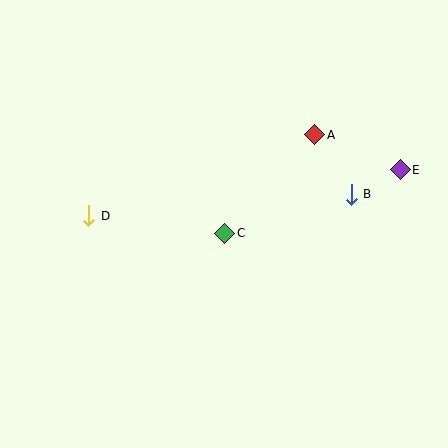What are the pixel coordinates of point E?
Point E is at (400, 170).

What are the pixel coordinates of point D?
Point D is at (89, 216).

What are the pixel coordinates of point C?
Point C is at (225, 233).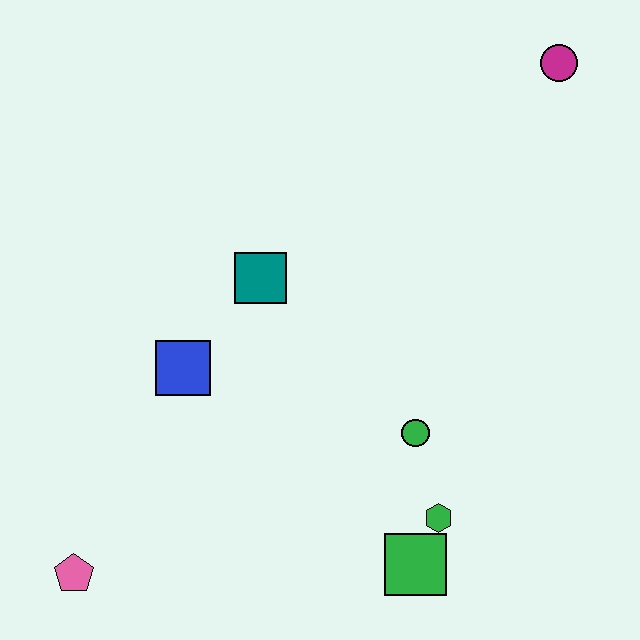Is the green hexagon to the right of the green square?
Yes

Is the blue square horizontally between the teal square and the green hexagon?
No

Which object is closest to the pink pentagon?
The blue square is closest to the pink pentagon.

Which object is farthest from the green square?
The magenta circle is farthest from the green square.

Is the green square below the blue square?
Yes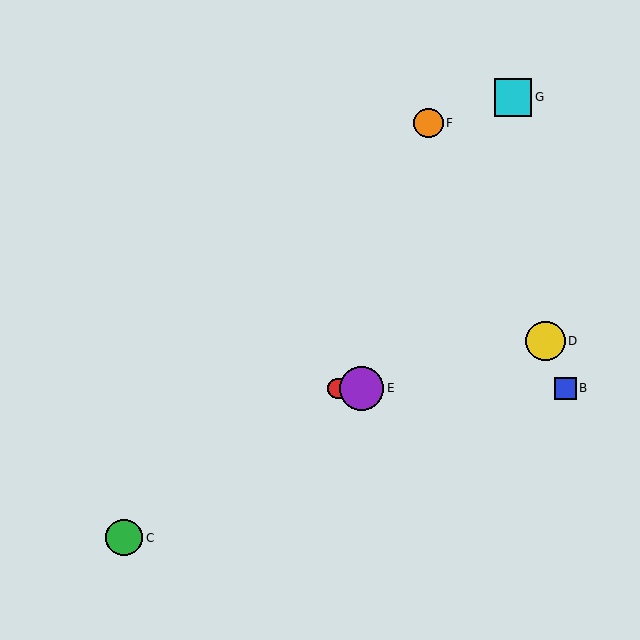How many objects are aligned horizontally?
3 objects (A, B, E) are aligned horizontally.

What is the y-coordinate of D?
Object D is at y≈341.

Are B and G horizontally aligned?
No, B is at y≈389 and G is at y≈97.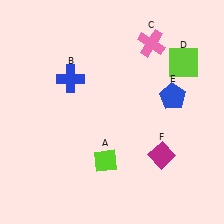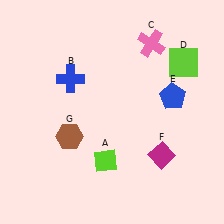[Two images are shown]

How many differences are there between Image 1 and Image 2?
There is 1 difference between the two images.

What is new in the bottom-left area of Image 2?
A brown hexagon (G) was added in the bottom-left area of Image 2.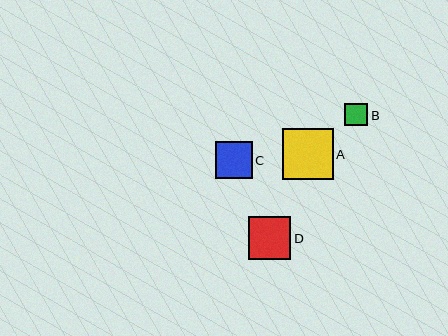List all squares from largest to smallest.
From largest to smallest: A, D, C, B.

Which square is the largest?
Square A is the largest with a size of approximately 51 pixels.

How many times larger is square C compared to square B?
Square C is approximately 1.6 times the size of square B.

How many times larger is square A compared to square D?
Square A is approximately 1.2 times the size of square D.